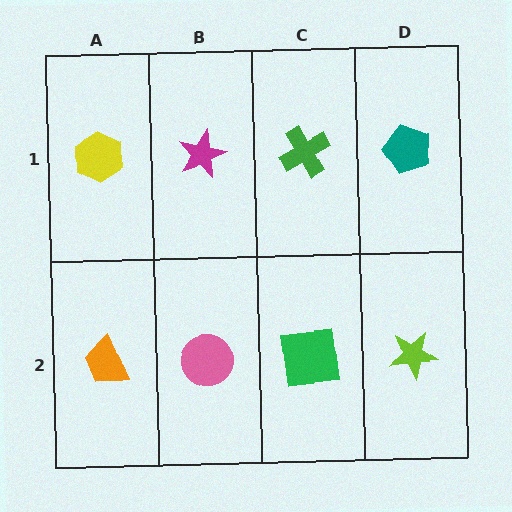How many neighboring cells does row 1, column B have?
3.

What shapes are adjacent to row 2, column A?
A yellow hexagon (row 1, column A), a pink circle (row 2, column B).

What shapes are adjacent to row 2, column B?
A magenta star (row 1, column B), an orange trapezoid (row 2, column A), a green square (row 2, column C).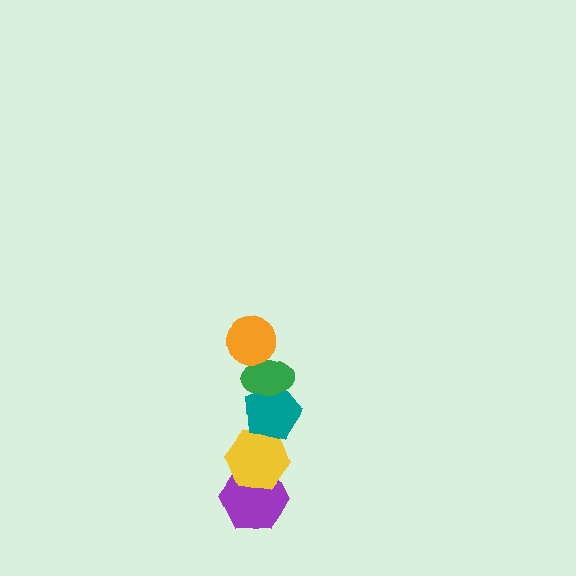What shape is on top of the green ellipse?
The orange circle is on top of the green ellipse.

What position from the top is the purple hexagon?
The purple hexagon is 5th from the top.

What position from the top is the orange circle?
The orange circle is 1st from the top.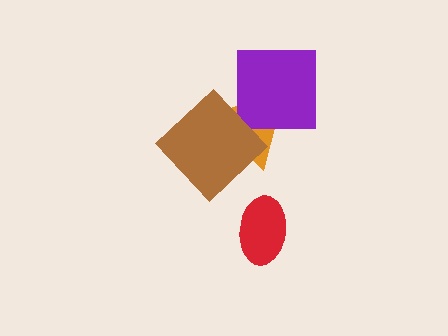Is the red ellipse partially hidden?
No, no other shape covers it.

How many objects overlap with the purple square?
1 object overlaps with the purple square.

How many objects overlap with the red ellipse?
0 objects overlap with the red ellipse.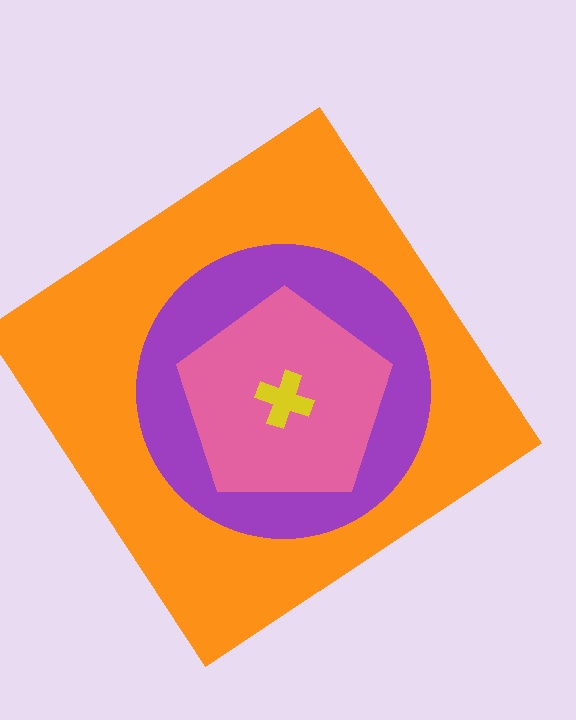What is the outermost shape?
The orange diamond.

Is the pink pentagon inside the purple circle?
Yes.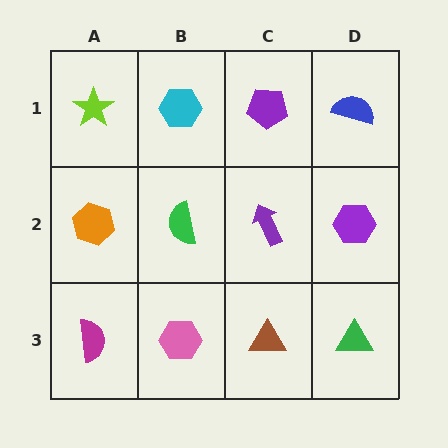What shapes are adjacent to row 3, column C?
A purple arrow (row 2, column C), a pink hexagon (row 3, column B), a green triangle (row 3, column D).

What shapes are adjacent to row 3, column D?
A purple hexagon (row 2, column D), a brown triangle (row 3, column C).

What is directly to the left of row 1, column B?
A lime star.